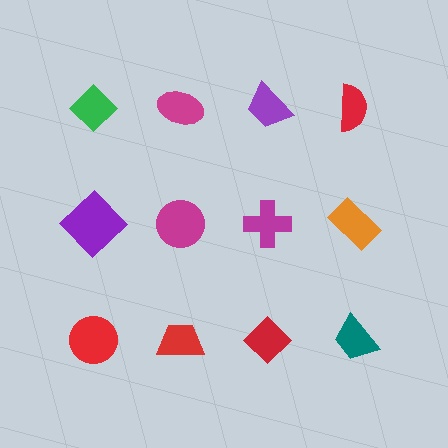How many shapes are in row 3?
4 shapes.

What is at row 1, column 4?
A red semicircle.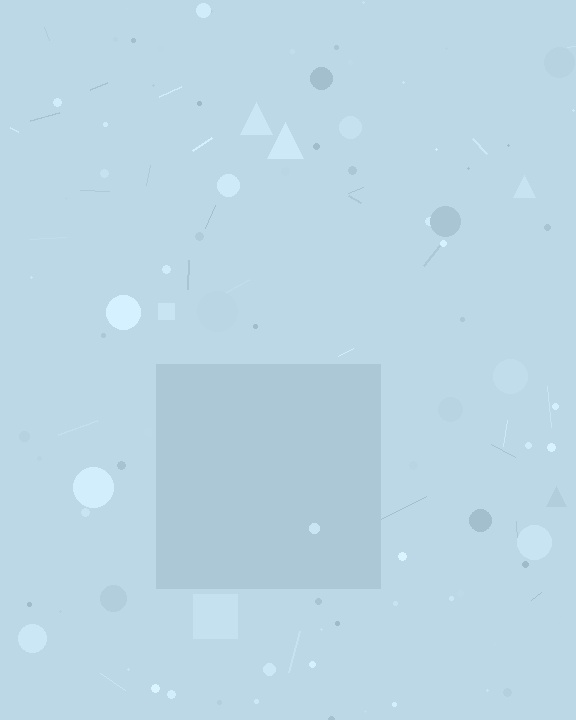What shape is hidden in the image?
A square is hidden in the image.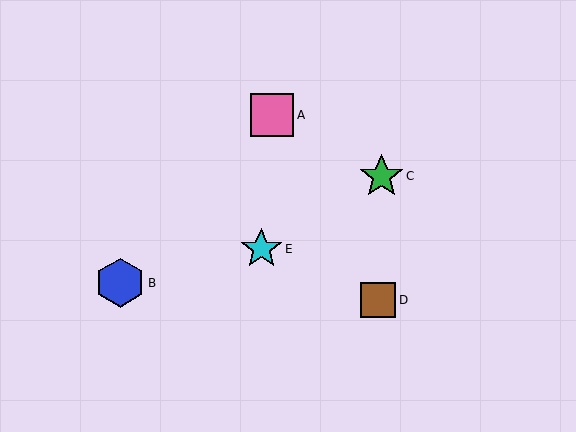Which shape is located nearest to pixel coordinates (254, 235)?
The cyan star (labeled E) at (261, 249) is nearest to that location.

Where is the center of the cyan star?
The center of the cyan star is at (261, 249).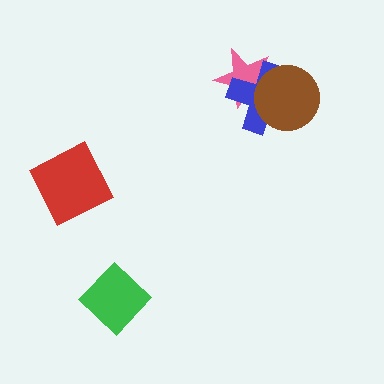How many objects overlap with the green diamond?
0 objects overlap with the green diamond.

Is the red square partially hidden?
No, no other shape covers it.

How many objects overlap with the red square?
0 objects overlap with the red square.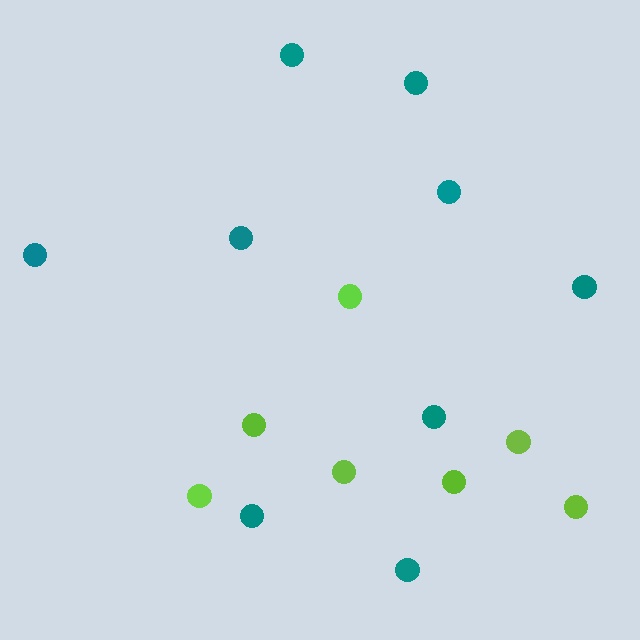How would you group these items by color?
There are 2 groups: one group of teal circles (9) and one group of lime circles (7).